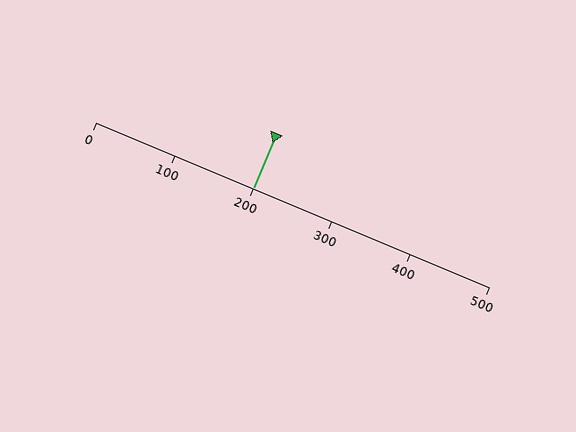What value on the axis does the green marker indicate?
The marker indicates approximately 200.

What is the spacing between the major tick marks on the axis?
The major ticks are spaced 100 apart.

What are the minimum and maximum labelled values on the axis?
The axis runs from 0 to 500.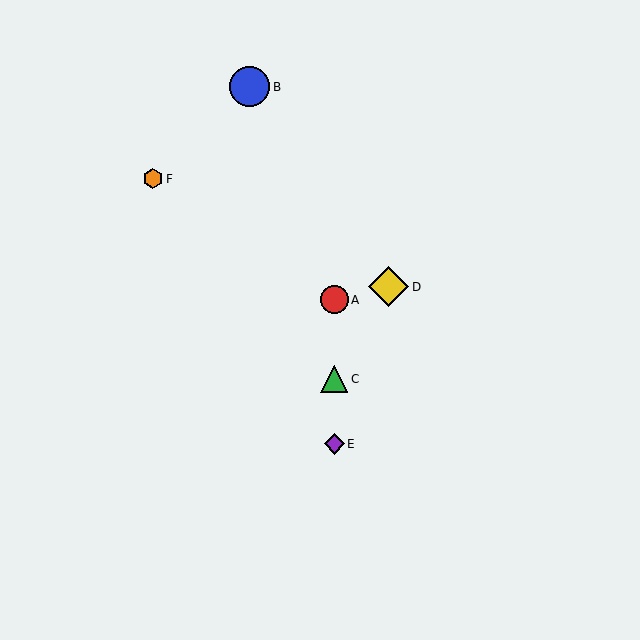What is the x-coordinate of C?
Object C is at x≈334.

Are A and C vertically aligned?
Yes, both are at x≈334.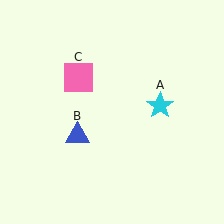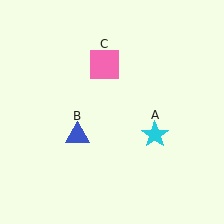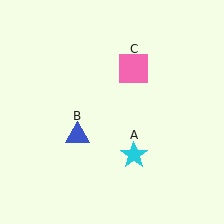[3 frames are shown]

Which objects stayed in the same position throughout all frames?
Blue triangle (object B) remained stationary.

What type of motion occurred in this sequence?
The cyan star (object A), pink square (object C) rotated clockwise around the center of the scene.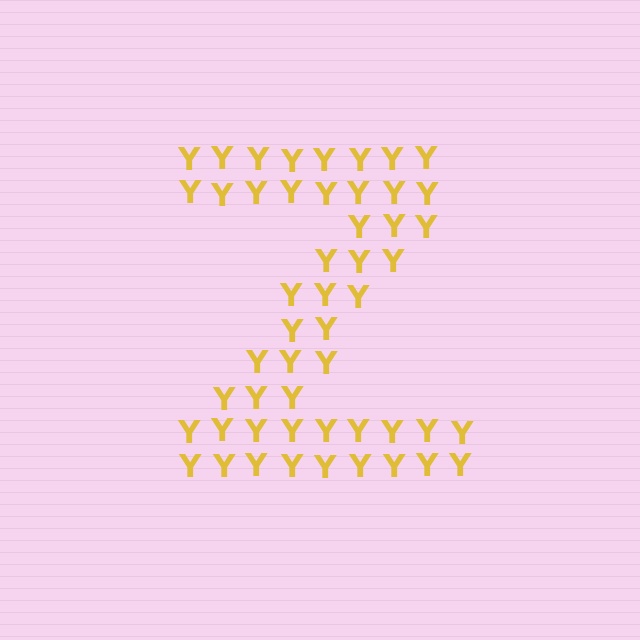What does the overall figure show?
The overall figure shows the letter Z.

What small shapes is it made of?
It is made of small letter Y's.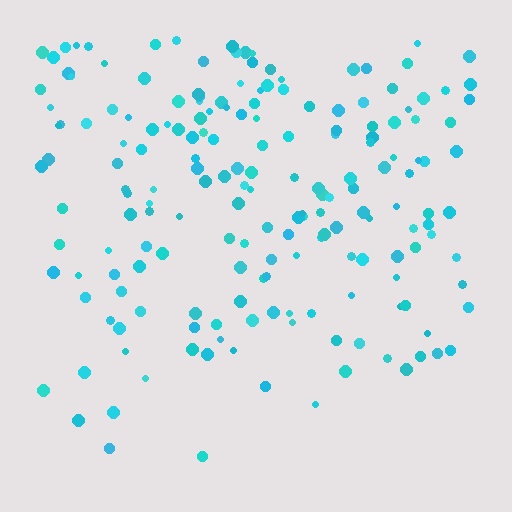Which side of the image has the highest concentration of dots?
The top.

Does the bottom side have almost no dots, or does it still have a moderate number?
Still a moderate number, just noticeably fewer than the top.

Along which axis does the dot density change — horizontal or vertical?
Vertical.